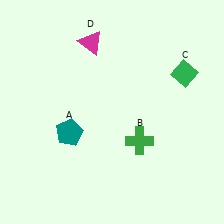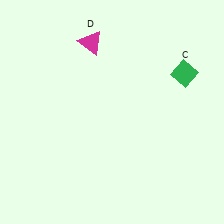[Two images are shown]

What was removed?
The green cross (B), the teal pentagon (A) were removed in Image 2.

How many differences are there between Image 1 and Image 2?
There are 2 differences between the two images.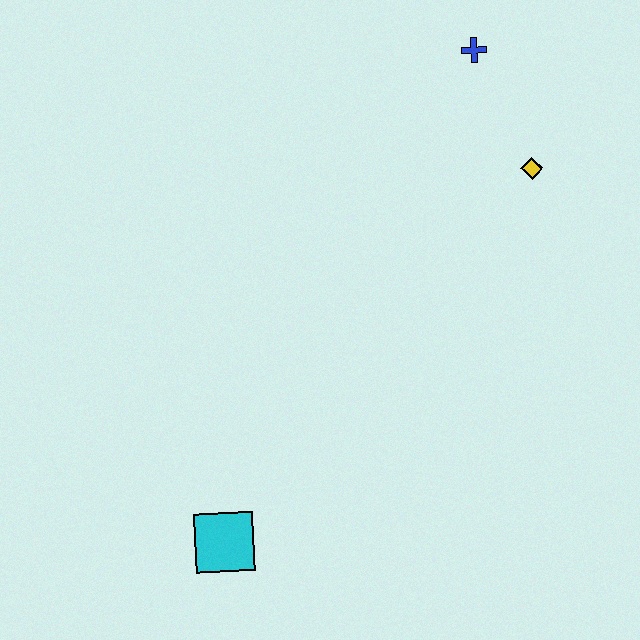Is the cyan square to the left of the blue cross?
Yes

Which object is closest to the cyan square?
The yellow diamond is closest to the cyan square.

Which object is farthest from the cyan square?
The blue cross is farthest from the cyan square.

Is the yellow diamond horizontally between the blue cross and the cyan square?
No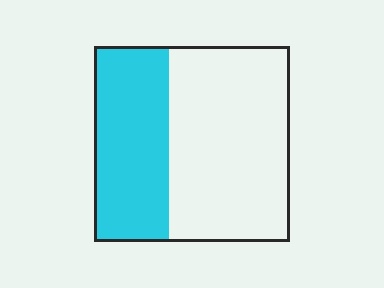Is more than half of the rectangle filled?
No.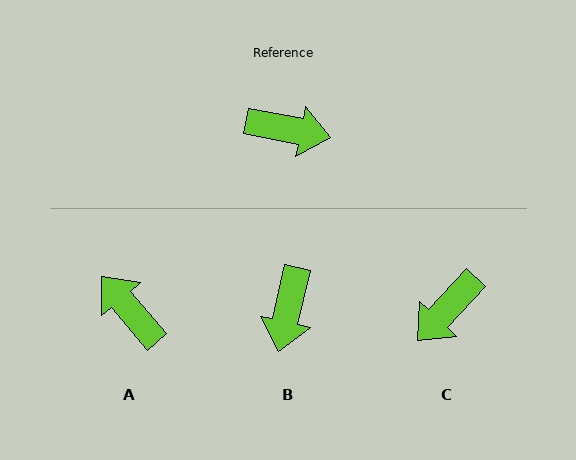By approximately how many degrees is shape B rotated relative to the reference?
Approximately 92 degrees clockwise.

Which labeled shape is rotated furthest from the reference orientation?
A, about 140 degrees away.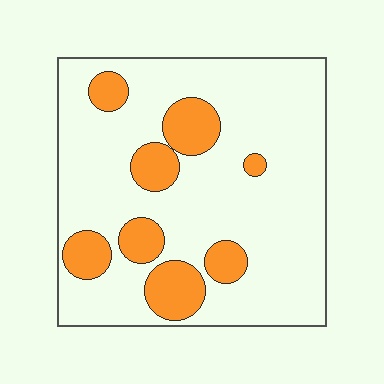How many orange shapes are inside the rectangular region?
8.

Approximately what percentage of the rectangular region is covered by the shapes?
Approximately 20%.